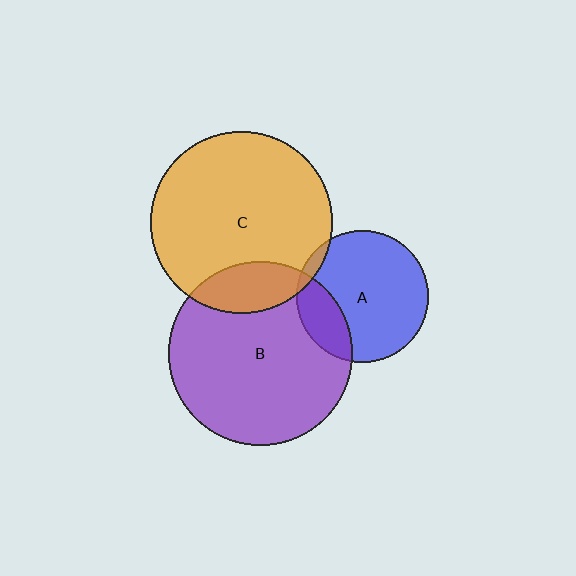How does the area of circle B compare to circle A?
Approximately 1.9 times.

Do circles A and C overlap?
Yes.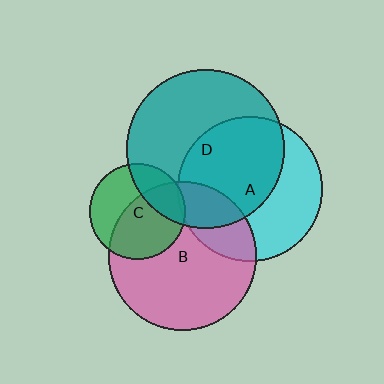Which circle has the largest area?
Circle D (teal).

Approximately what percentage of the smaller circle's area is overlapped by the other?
Approximately 60%.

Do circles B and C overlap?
Yes.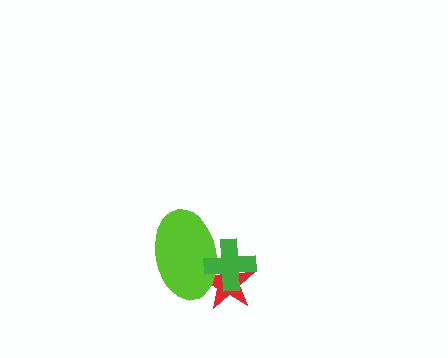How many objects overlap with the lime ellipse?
2 objects overlap with the lime ellipse.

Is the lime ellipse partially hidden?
Yes, it is partially covered by another shape.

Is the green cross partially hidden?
No, no other shape covers it.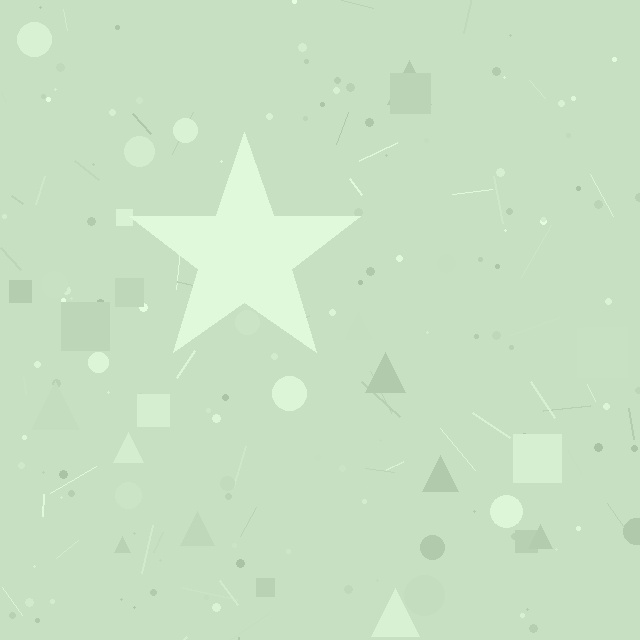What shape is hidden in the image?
A star is hidden in the image.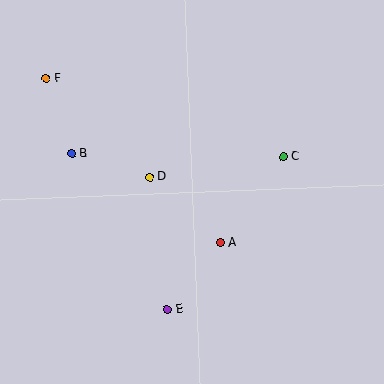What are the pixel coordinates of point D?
Point D is at (150, 177).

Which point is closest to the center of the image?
Point D at (150, 177) is closest to the center.